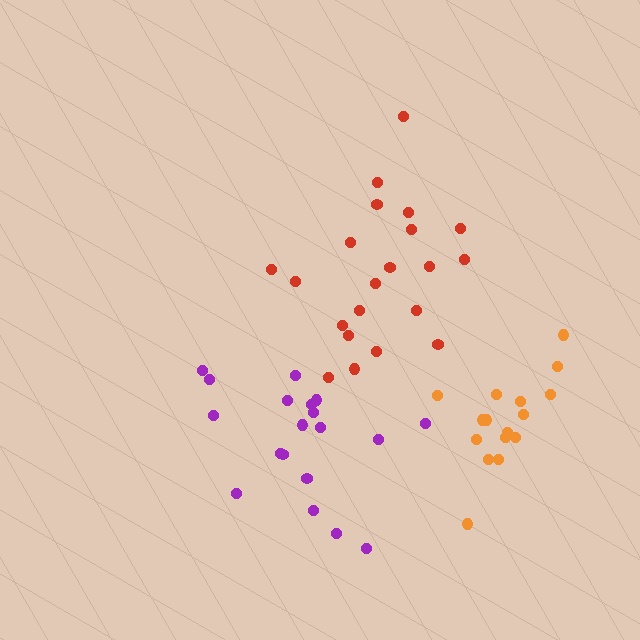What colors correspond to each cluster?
The clusters are colored: red, purple, orange.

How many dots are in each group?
Group 1: 21 dots, Group 2: 19 dots, Group 3: 16 dots (56 total).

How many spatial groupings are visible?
There are 3 spatial groupings.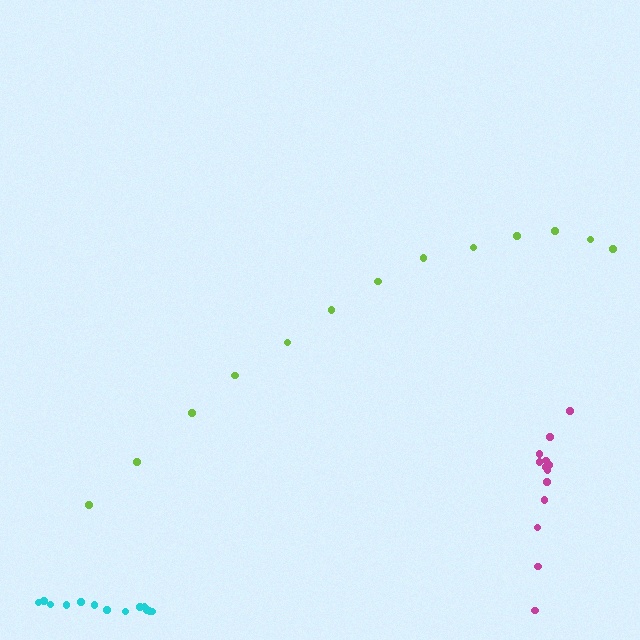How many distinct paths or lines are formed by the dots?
There are 3 distinct paths.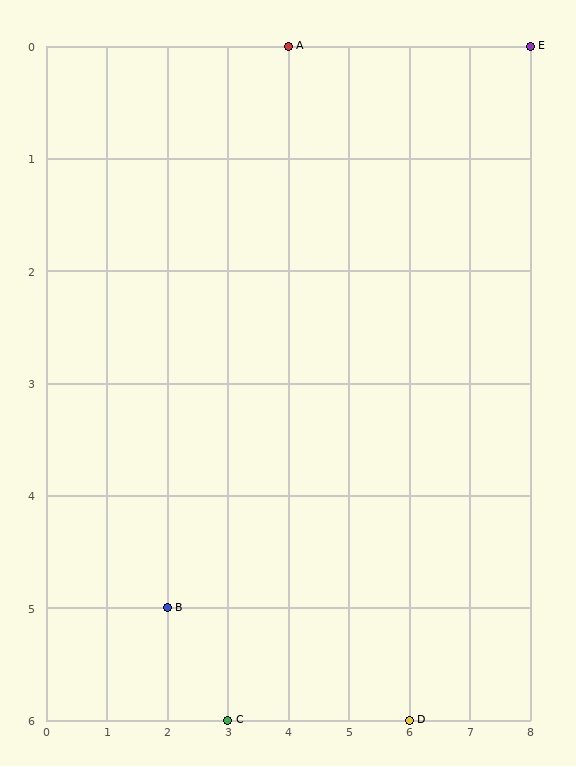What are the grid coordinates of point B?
Point B is at grid coordinates (2, 5).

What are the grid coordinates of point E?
Point E is at grid coordinates (8, 0).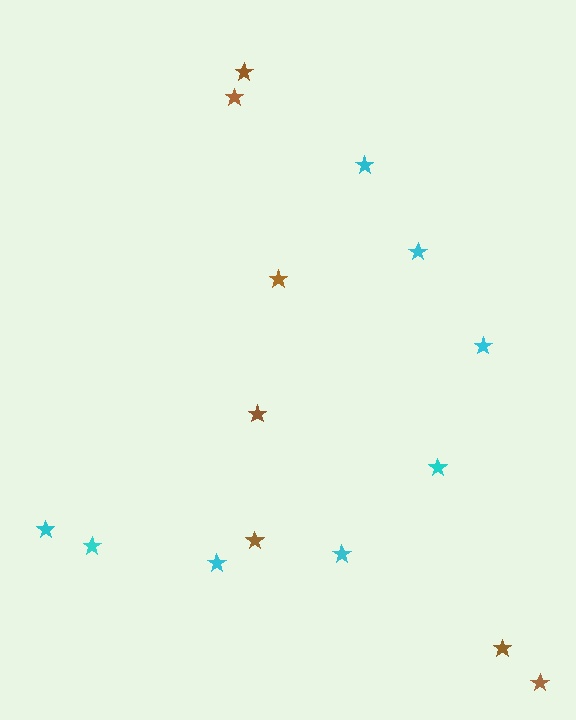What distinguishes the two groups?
There are 2 groups: one group of brown stars (7) and one group of cyan stars (8).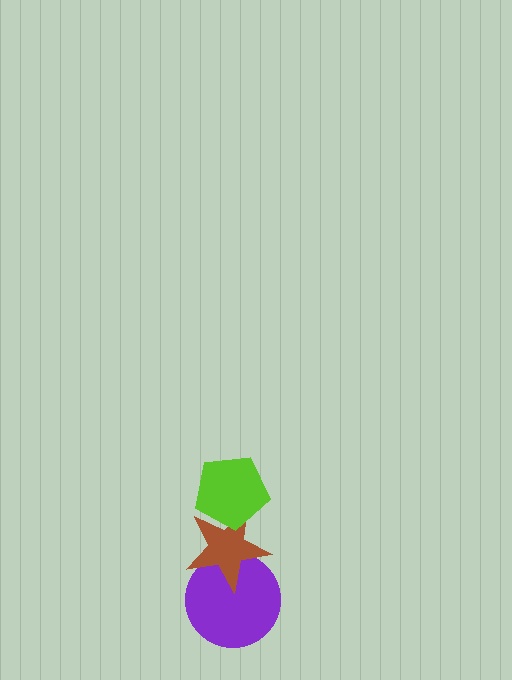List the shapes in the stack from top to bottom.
From top to bottom: the lime pentagon, the brown star, the purple circle.